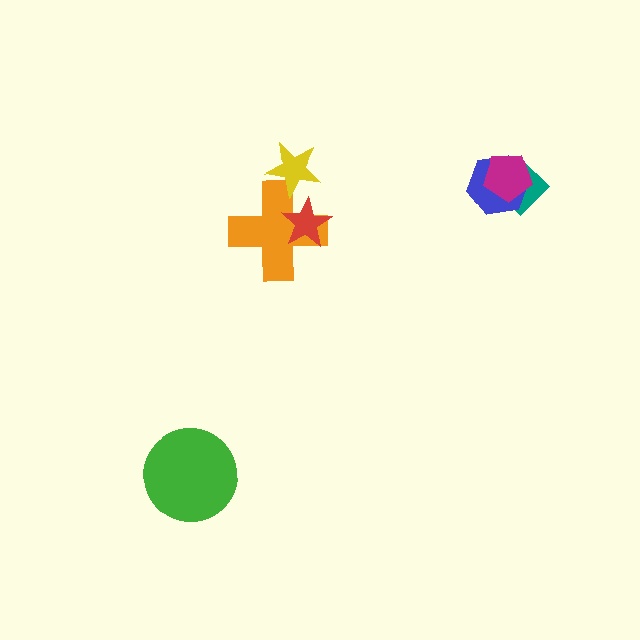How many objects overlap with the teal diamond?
2 objects overlap with the teal diamond.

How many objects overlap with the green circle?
0 objects overlap with the green circle.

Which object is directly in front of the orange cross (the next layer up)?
The red star is directly in front of the orange cross.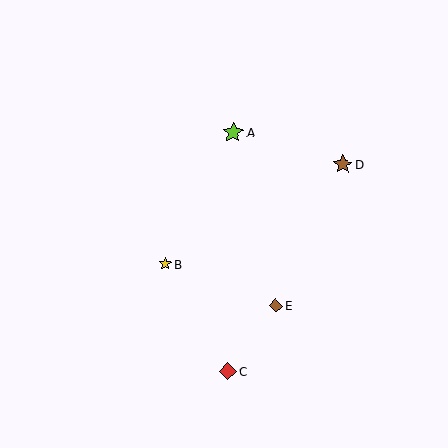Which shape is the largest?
The lime star (labeled A) is the largest.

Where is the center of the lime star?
The center of the lime star is at (233, 133).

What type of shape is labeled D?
Shape D is a brown star.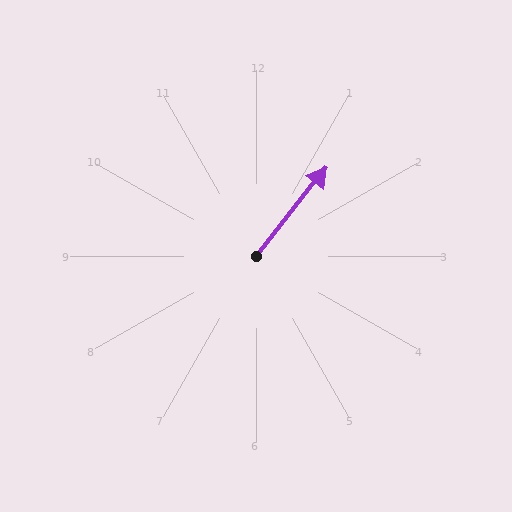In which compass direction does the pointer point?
Northeast.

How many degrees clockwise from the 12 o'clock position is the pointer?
Approximately 38 degrees.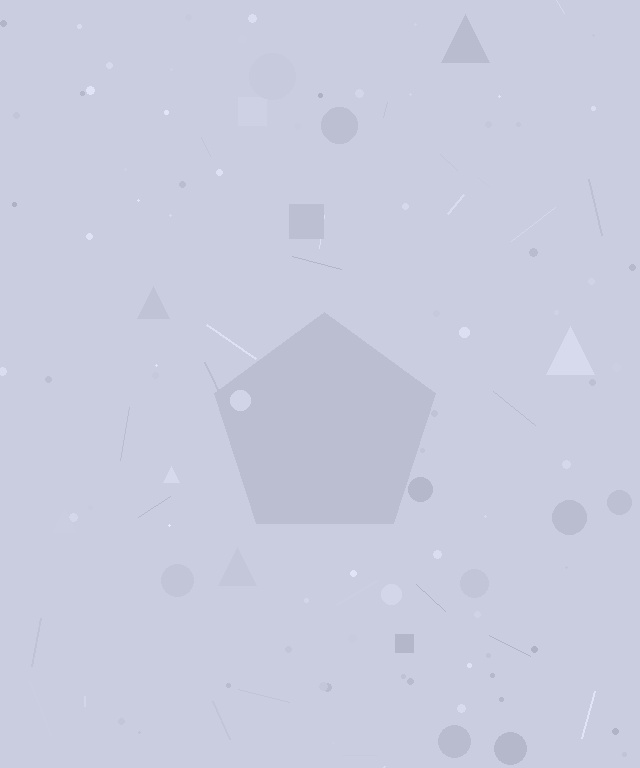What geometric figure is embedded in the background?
A pentagon is embedded in the background.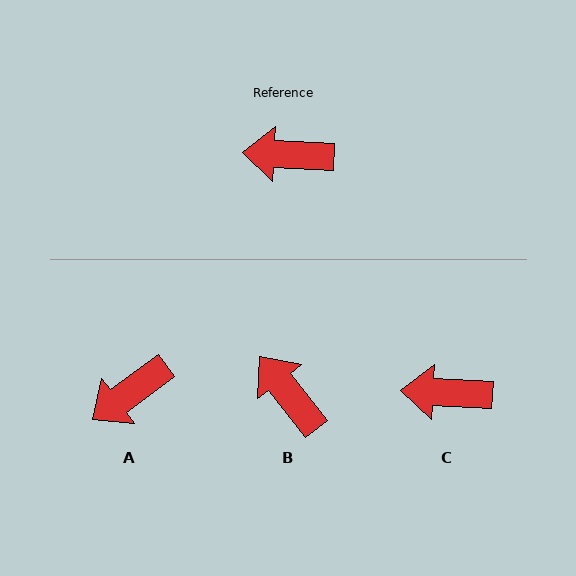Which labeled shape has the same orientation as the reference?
C.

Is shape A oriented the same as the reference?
No, it is off by about 39 degrees.